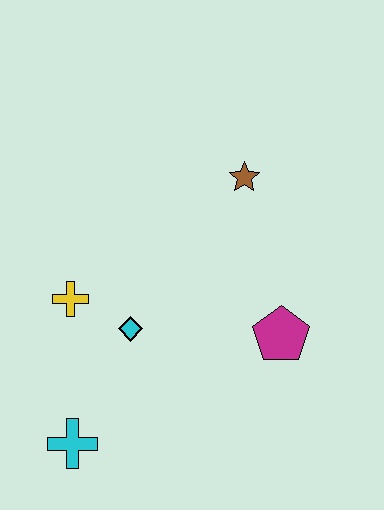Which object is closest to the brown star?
The magenta pentagon is closest to the brown star.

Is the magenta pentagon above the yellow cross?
No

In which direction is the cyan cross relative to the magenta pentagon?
The cyan cross is to the left of the magenta pentagon.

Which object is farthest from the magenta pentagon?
The cyan cross is farthest from the magenta pentagon.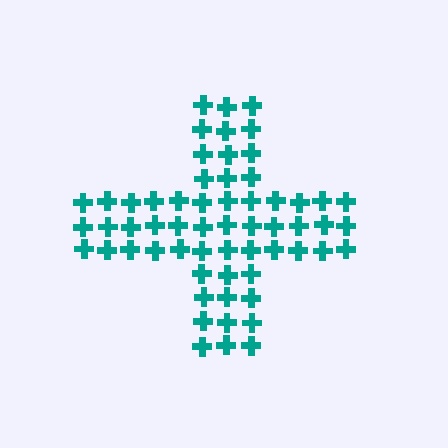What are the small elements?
The small elements are crosses.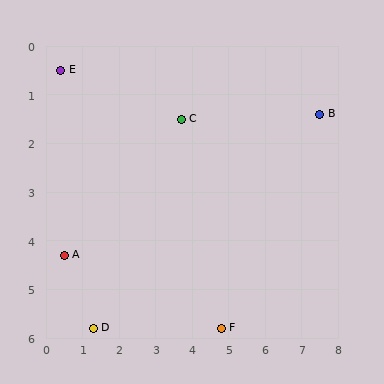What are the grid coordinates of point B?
Point B is at approximately (7.5, 1.4).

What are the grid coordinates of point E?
Point E is at approximately (0.4, 0.5).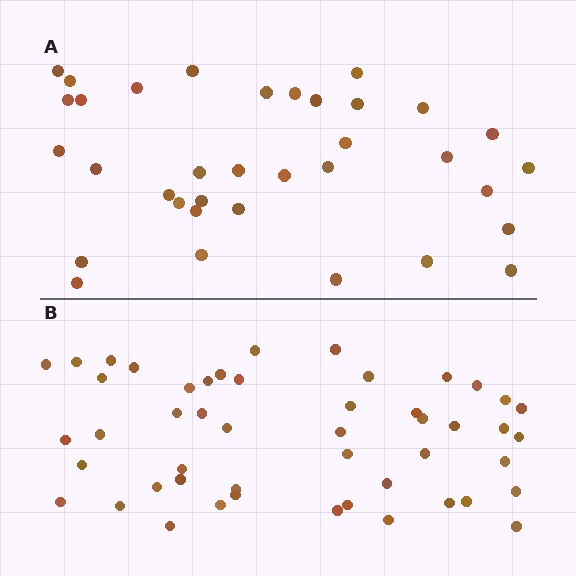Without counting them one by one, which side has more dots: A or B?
Region B (the bottom region) has more dots.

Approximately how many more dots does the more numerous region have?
Region B has approximately 15 more dots than region A.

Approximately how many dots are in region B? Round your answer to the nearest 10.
About 50 dots. (The exact count is 49, which rounds to 50.)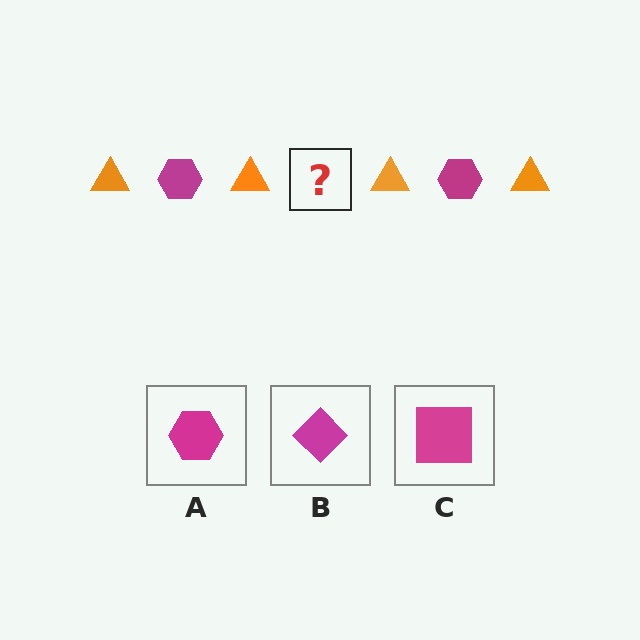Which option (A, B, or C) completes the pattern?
A.